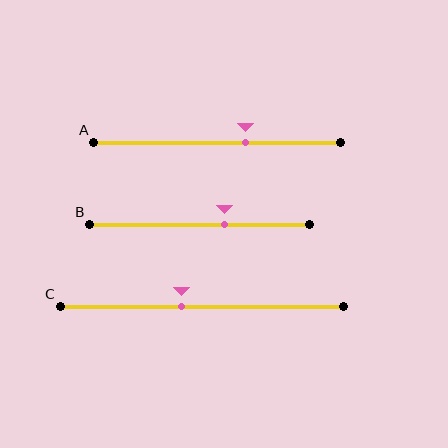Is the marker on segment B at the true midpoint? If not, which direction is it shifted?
No, the marker on segment B is shifted to the right by about 11% of the segment length.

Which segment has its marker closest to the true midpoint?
Segment C has its marker closest to the true midpoint.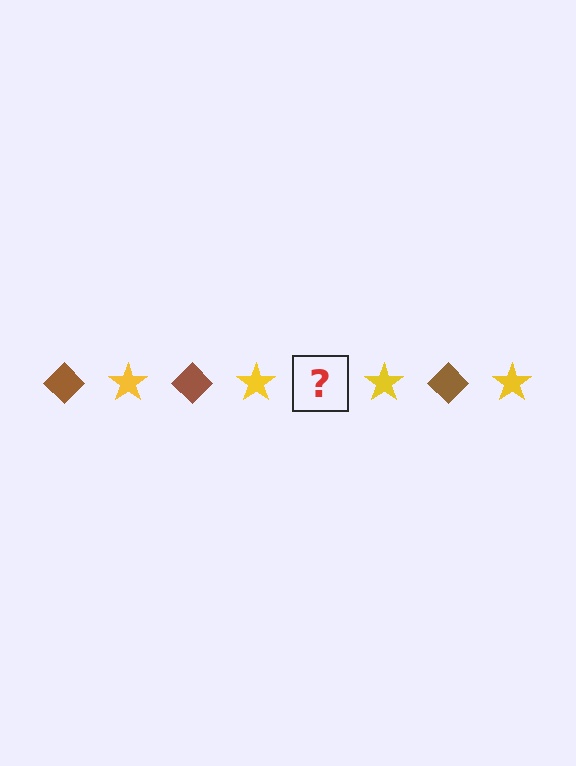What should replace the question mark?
The question mark should be replaced with a brown diamond.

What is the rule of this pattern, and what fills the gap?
The rule is that the pattern alternates between brown diamond and yellow star. The gap should be filled with a brown diamond.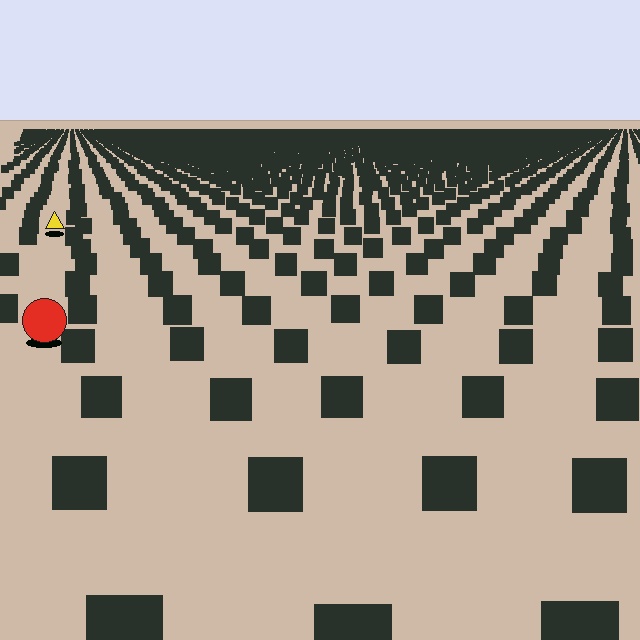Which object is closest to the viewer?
The red circle is closest. The texture marks near it are larger and more spread out.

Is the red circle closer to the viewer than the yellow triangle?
Yes. The red circle is closer — you can tell from the texture gradient: the ground texture is coarser near it.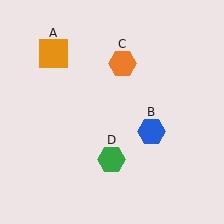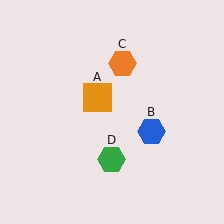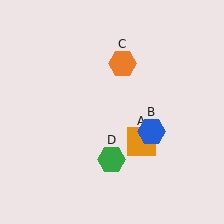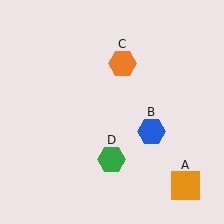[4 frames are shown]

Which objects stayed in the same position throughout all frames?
Blue hexagon (object B) and orange hexagon (object C) and green hexagon (object D) remained stationary.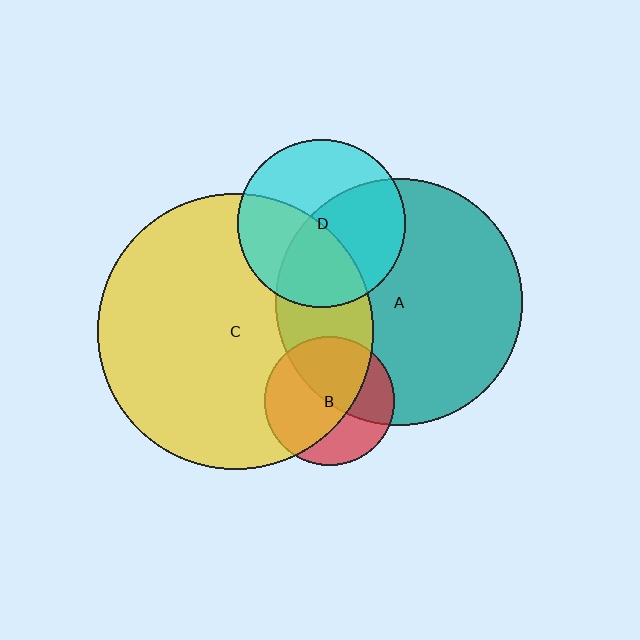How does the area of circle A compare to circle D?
Approximately 2.1 times.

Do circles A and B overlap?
Yes.